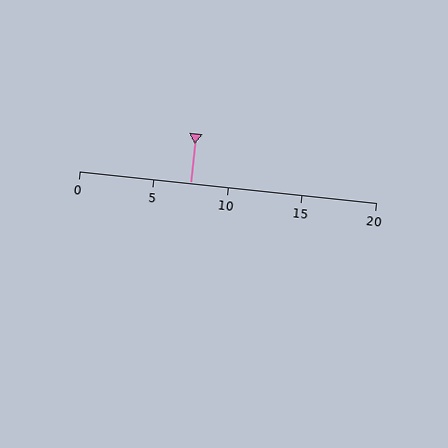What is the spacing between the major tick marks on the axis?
The major ticks are spaced 5 apart.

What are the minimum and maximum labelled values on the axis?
The axis runs from 0 to 20.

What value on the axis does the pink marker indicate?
The marker indicates approximately 7.5.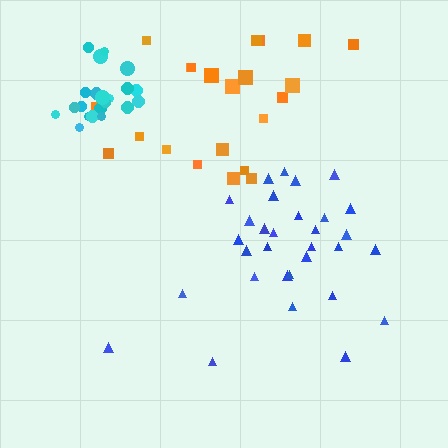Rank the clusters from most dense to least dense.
cyan, blue, orange.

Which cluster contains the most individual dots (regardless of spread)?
Blue (31).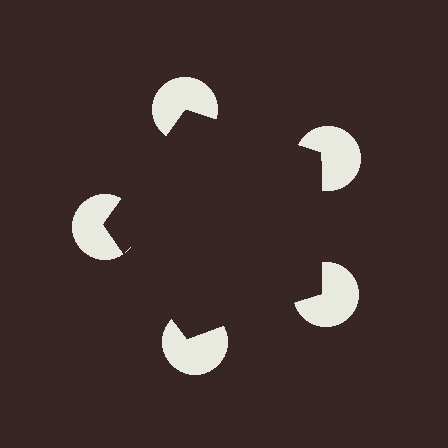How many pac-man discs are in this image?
There are 5 — one at each vertex of the illusory pentagon.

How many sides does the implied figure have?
5 sides.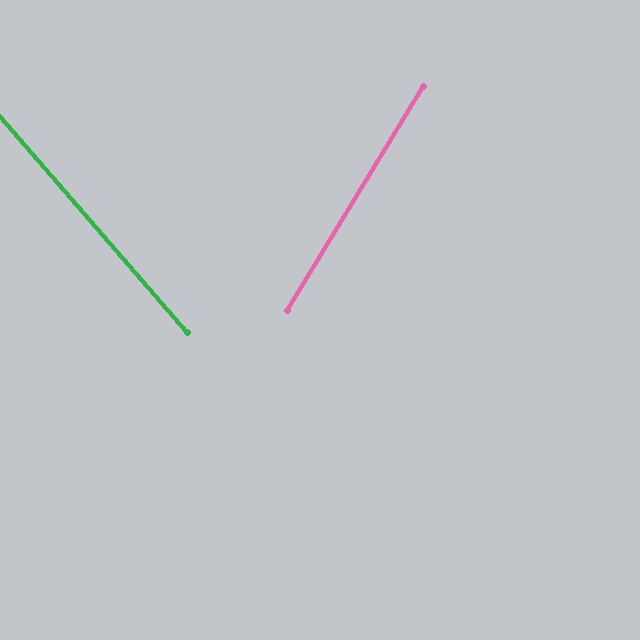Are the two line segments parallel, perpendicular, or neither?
Neither parallel nor perpendicular — they differ by about 72°.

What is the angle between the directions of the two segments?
Approximately 72 degrees.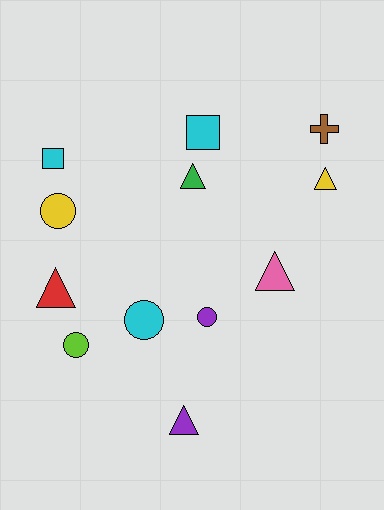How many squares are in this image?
There are 2 squares.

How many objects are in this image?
There are 12 objects.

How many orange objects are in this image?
There are no orange objects.